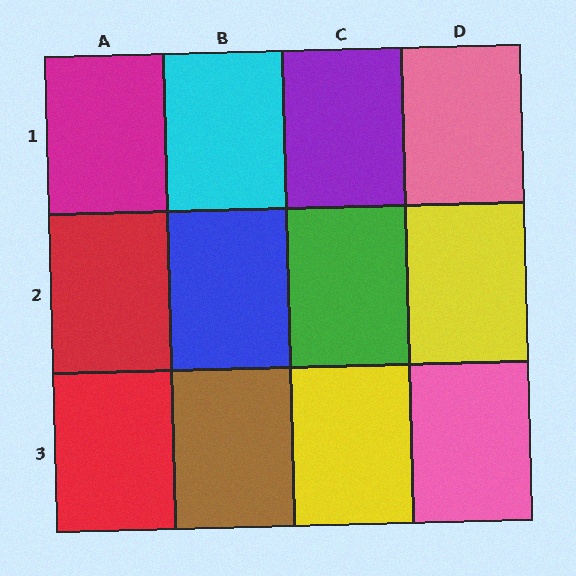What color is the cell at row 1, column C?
Purple.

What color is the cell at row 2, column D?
Yellow.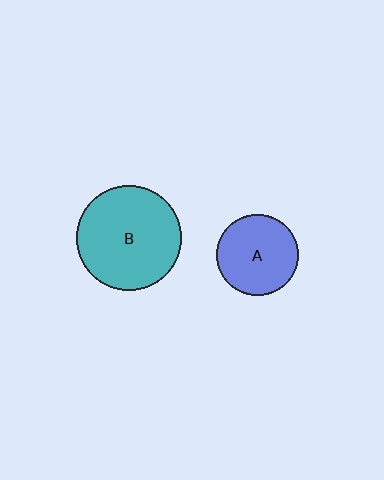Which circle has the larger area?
Circle B (teal).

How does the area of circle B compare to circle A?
Approximately 1.6 times.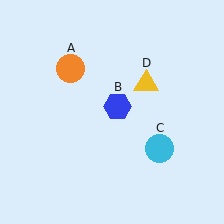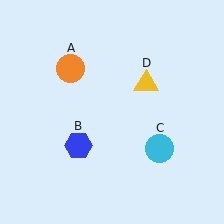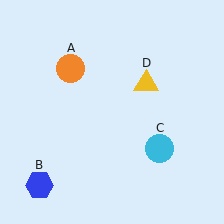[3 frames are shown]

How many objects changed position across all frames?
1 object changed position: blue hexagon (object B).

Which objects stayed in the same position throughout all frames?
Orange circle (object A) and cyan circle (object C) and yellow triangle (object D) remained stationary.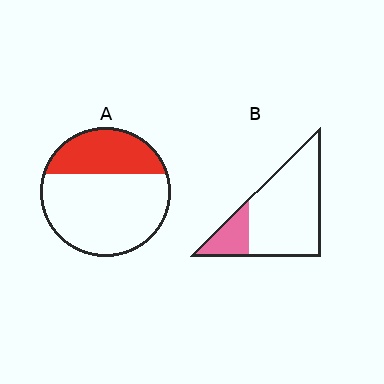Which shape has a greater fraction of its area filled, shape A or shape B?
Shape A.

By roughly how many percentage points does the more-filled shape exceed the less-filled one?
By roughly 10 percentage points (A over B).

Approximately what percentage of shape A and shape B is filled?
A is approximately 35% and B is approximately 20%.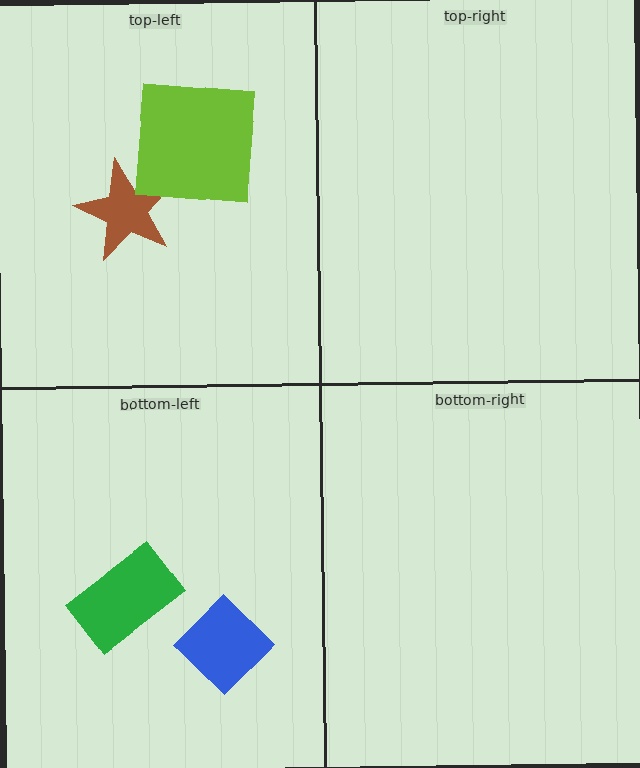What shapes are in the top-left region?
The brown star, the purple arrow, the lime square.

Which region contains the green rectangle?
The bottom-left region.